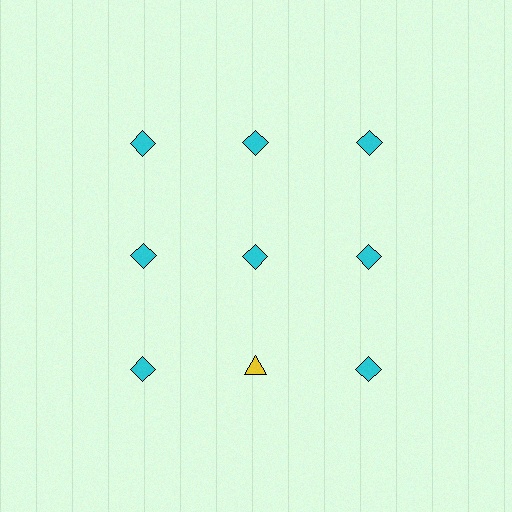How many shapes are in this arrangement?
There are 9 shapes arranged in a grid pattern.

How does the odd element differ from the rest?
It differs in both color (yellow instead of cyan) and shape (triangle instead of diamond).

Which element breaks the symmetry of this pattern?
The yellow triangle in the third row, second from left column breaks the symmetry. All other shapes are cyan diamonds.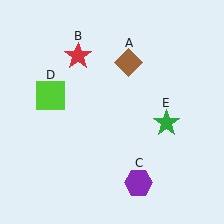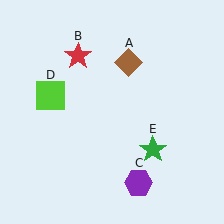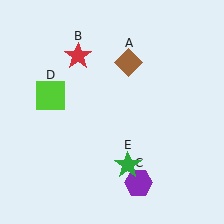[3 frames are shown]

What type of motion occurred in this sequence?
The green star (object E) rotated clockwise around the center of the scene.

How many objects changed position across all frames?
1 object changed position: green star (object E).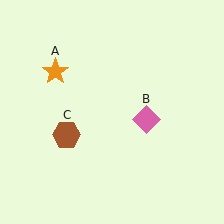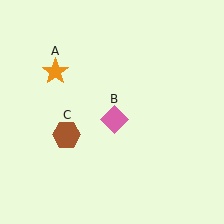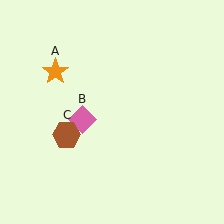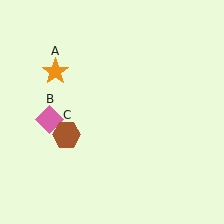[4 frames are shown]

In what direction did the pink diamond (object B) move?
The pink diamond (object B) moved left.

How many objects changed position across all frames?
1 object changed position: pink diamond (object B).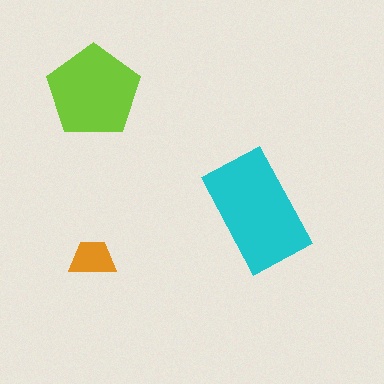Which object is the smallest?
The orange trapezoid.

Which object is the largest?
The cyan rectangle.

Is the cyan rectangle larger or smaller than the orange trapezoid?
Larger.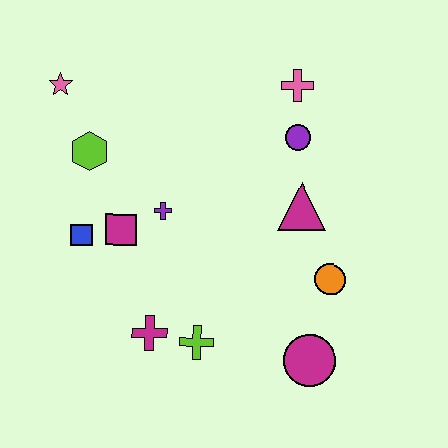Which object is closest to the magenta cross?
The lime cross is closest to the magenta cross.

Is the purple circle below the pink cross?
Yes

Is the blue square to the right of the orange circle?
No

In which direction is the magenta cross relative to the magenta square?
The magenta cross is below the magenta square.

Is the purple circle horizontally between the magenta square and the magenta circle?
Yes